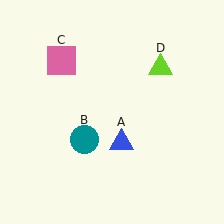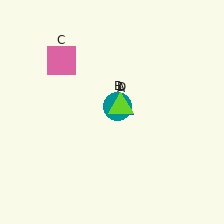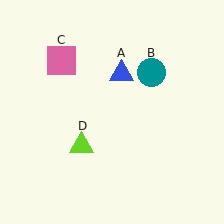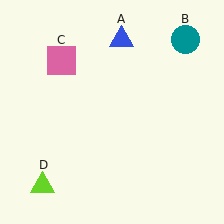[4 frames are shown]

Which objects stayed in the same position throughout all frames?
Pink square (object C) remained stationary.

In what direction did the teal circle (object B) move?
The teal circle (object B) moved up and to the right.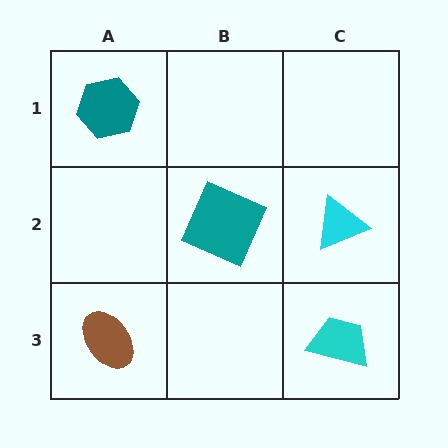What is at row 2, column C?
A cyan triangle.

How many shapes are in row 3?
2 shapes.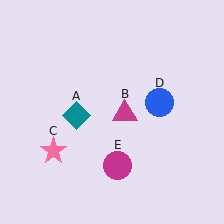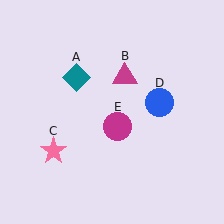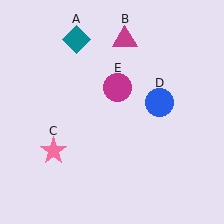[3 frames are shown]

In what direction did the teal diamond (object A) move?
The teal diamond (object A) moved up.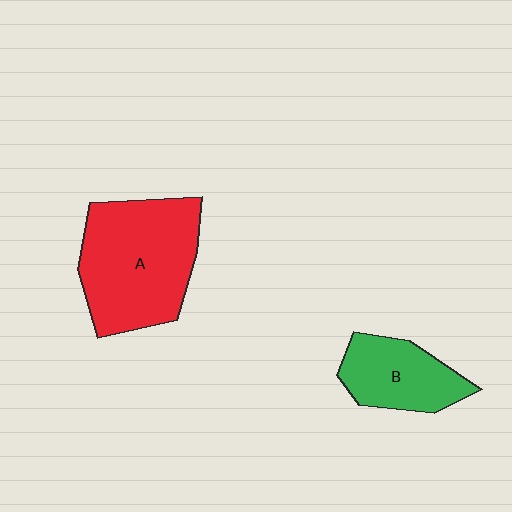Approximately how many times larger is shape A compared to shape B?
Approximately 1.9 times.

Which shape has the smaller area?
Shape B (green).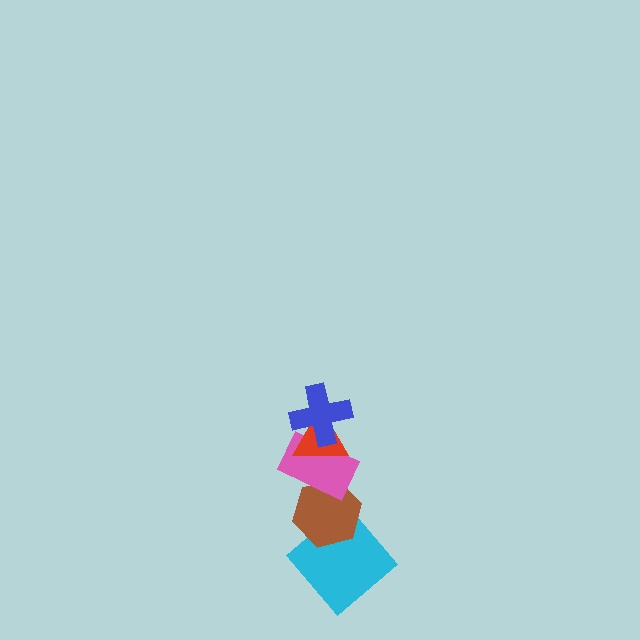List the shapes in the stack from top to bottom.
From top to bottom: the blue cross, the red triangle, the pink rectangle, the brown hexagon, the cyan diamond.